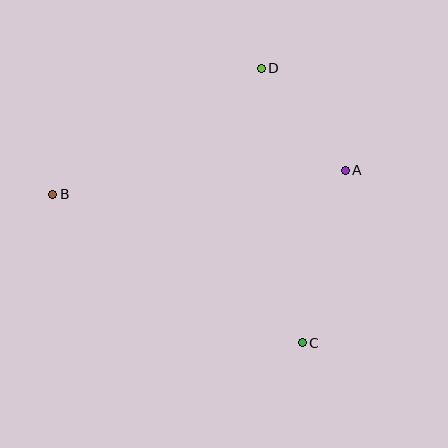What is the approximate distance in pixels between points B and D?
The distance between B and D is approximately 244 pixels.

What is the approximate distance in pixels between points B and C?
The distance between B and C is approximately 290 pixels.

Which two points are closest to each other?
Points A and D are closest to each other.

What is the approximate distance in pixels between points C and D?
The distance between C and D is approximately 278 pixels.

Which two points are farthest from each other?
Points A and B are farthest from each other.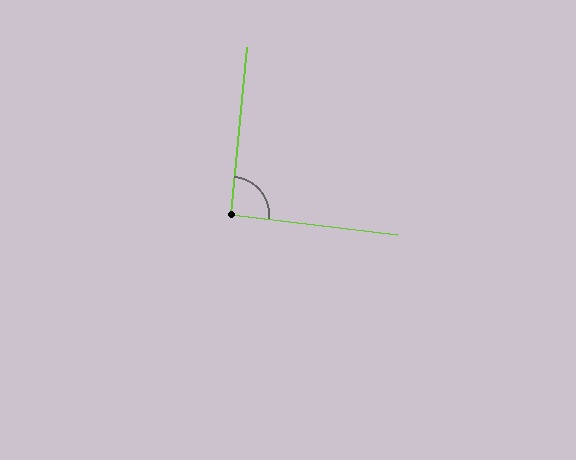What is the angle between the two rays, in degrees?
Approximately 91 degrees.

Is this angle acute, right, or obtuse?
It is approximately a right angle.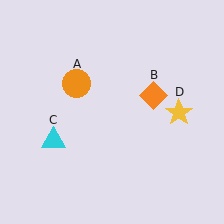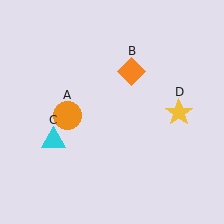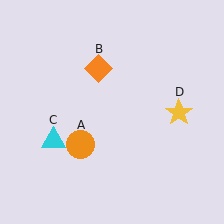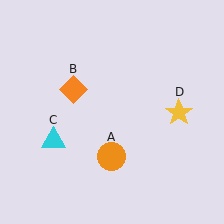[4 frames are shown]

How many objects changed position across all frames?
2 objects changed position: orange circle (object A), orange diamond (object B).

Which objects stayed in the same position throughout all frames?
Cyan triangle (object C) and yellow star (object D) remained stationary.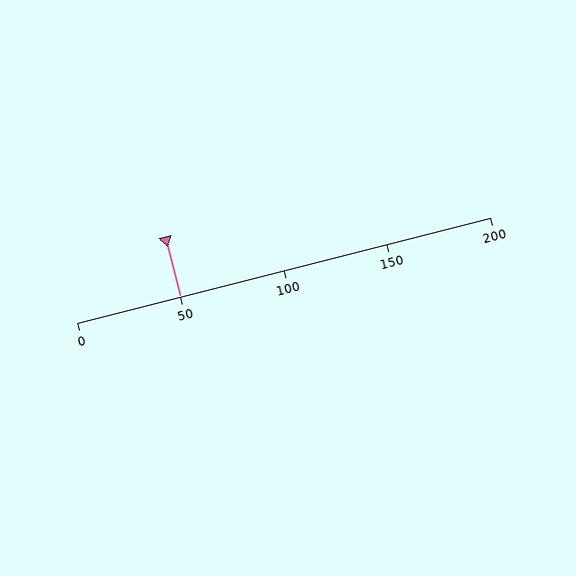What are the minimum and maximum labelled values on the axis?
The axis runs from 0 to 200.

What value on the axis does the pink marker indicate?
The marker indicates approximately 50.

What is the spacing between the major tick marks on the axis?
The major ticks are spaced 50 apart.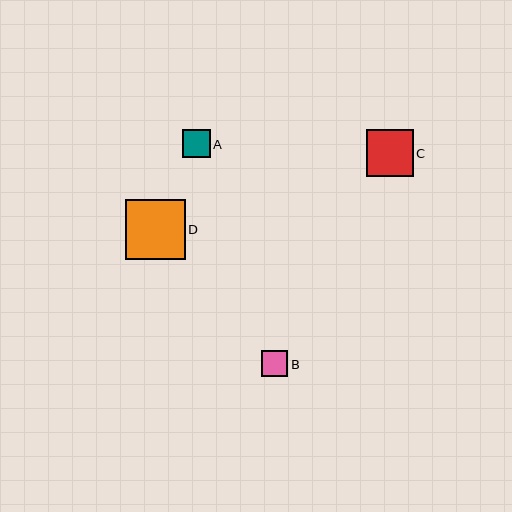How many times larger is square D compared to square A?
Square D is approximately 2.1 times the size of square A.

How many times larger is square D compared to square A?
Square D is approximately 2.1 times the size of square A.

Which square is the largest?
Square D is the largest with a size of approximately 59 pixels.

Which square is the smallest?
Square B is the smallest with a size of approximately 26 pixels.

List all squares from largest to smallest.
From largest to smallest: D, C, A, B.